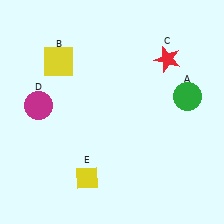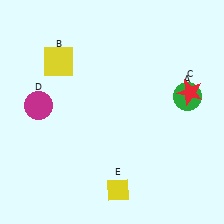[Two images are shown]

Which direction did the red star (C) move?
The red star (C) moved down.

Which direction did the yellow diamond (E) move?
The yellow diamond (E) moved right.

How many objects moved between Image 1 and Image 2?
2 objects moved between the two images.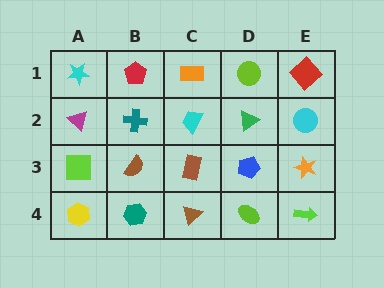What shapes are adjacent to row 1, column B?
A teal cross (row 2, column B), a cyan star (row 1, column A), an orange rectangle (row 1, column C).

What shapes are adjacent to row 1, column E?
A cyan circle (row 2, column E), a lime circle (row 1, column D).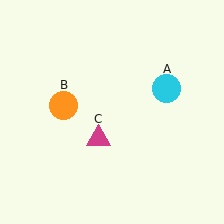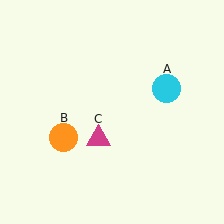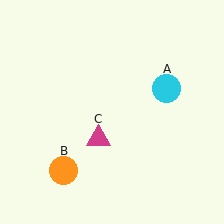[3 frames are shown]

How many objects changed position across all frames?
1 object changed position: orange circle (object B).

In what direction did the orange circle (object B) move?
The orange circle (object B) moved down.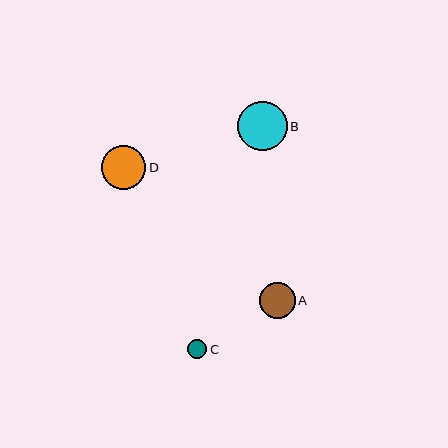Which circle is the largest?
Circle B is the largest with a size of approximately 49 pixels.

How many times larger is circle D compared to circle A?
Circle D is approximately 1.2 times the size of circle A.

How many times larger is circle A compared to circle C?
Circle A is approximately 1.9 times the size of circle C.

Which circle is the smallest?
Circle C is the smallest with a size of approximately 19 pixels.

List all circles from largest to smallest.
From largest to smallest: B, D, A, C.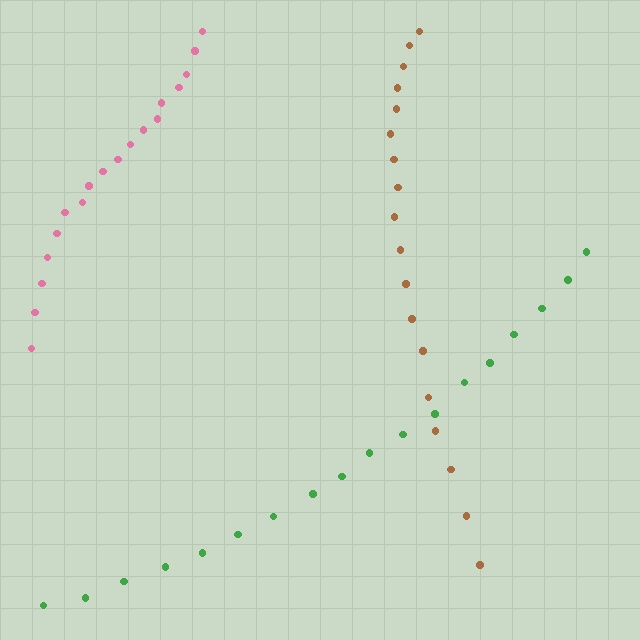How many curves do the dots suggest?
There are 3 distinct paths.